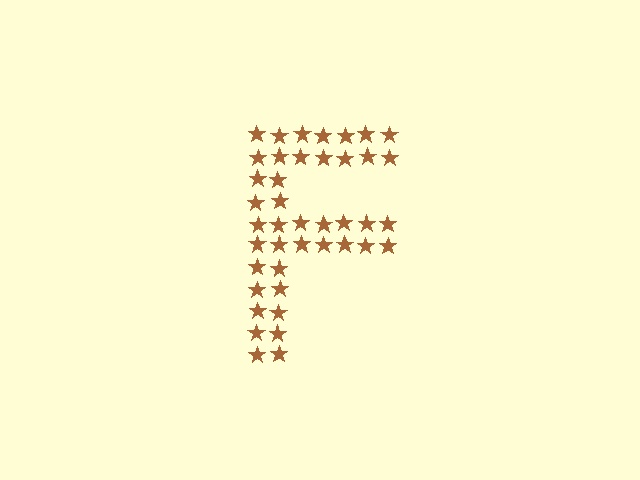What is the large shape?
The large shape is the letter F.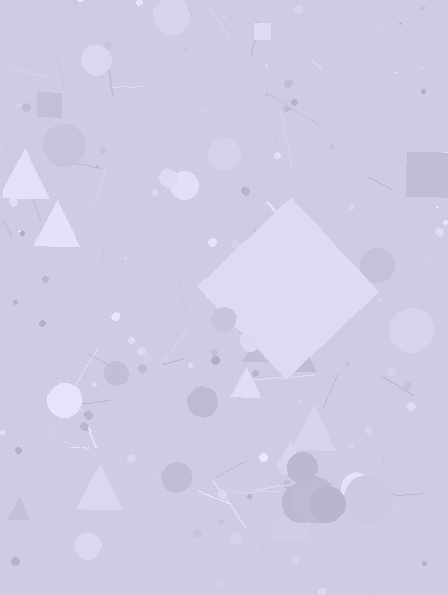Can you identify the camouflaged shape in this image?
The camouflaged shape is a diamond.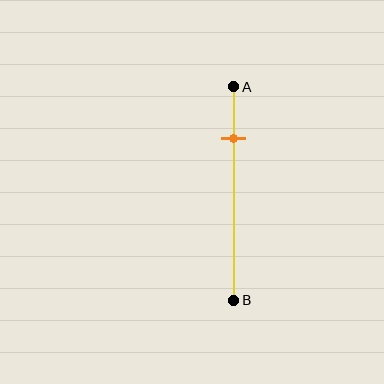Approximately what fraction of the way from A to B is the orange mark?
The orange mark is approximately 25% of the way from A to B.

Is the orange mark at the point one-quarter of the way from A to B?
Yes, the mark is approximately at the one-quarter point.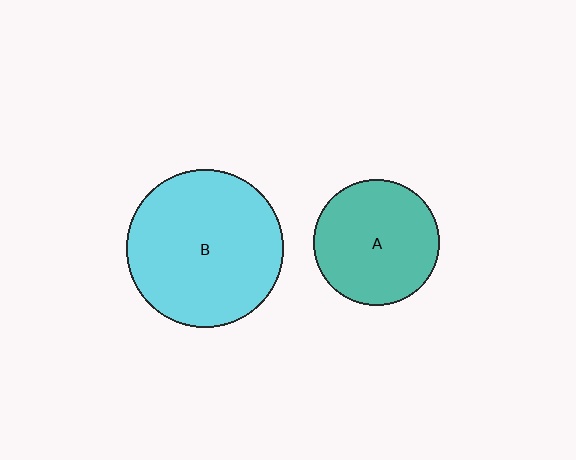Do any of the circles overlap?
No, none of the circles overlap.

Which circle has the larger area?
Circle B (cyan).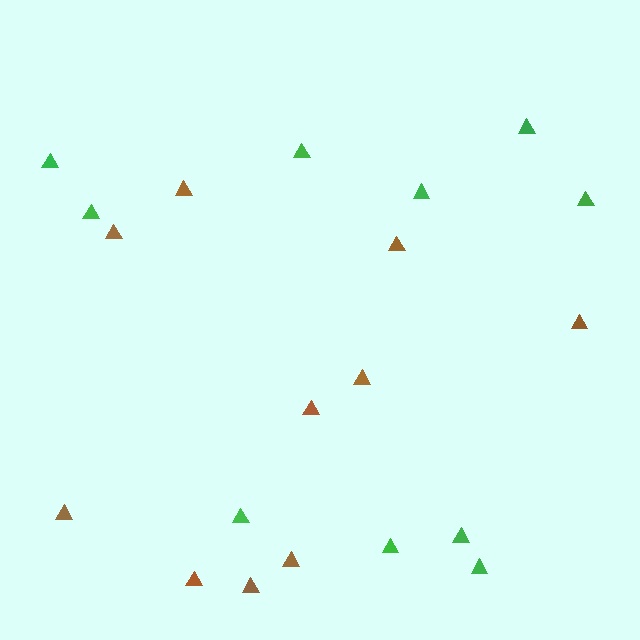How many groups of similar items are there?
There are 2 groups: one group of green triangles (10) and one group of brown triangles (10).